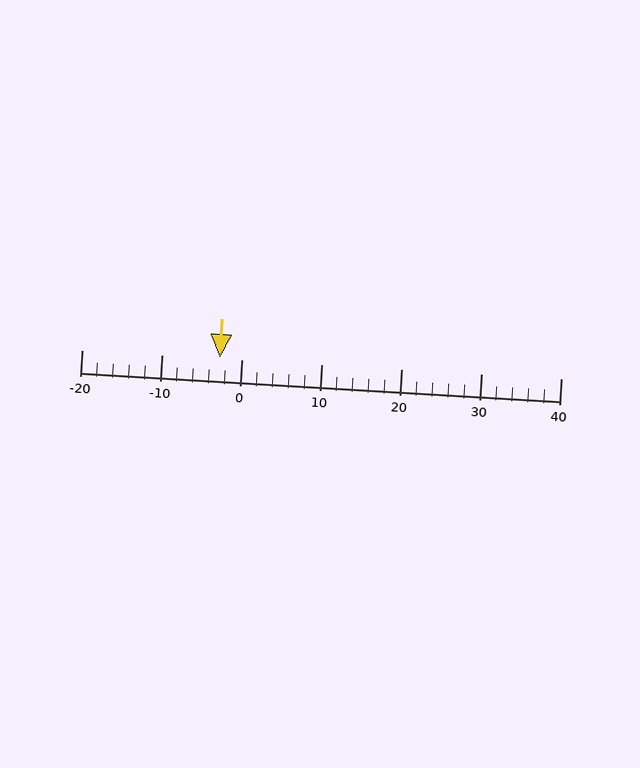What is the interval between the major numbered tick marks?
The major tick marks are spaced 10 units apart.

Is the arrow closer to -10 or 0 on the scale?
The arrow is closer to 0.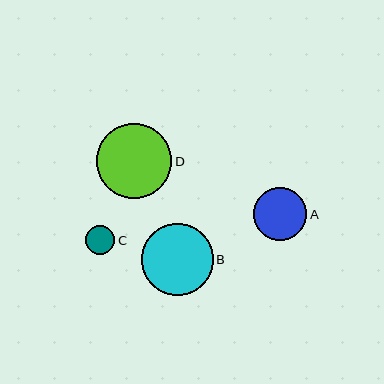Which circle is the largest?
Circle D is the largest with a size of approximately 75 pixels.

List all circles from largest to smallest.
From largest to smallest: D, B, A, C.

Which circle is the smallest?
Circle C is the smallest with a size of approximately 29 pixels.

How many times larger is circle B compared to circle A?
Circle B is approximately 1.4 times the size of circle A.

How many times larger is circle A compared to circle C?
Circle A is approximately 1.8 times the size of circle C.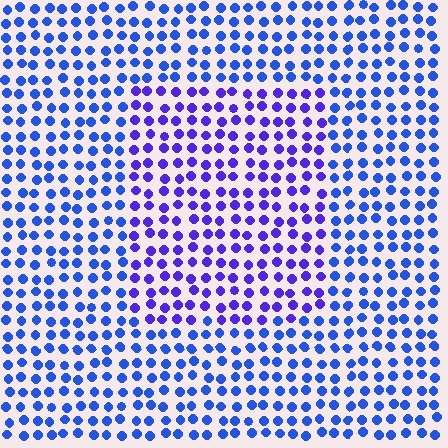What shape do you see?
I see a rectangle.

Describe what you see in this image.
The image is filled with small blue elements in a uniform arrangement. A rectangle-shaped region is visible where the elements are tinted to a slightly different hue, forming a subtle color boundary.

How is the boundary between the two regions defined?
The boundary is defined purely by a slight shift in hue (about 31 degrees). Spacing, size, and orientation are identical on both sides.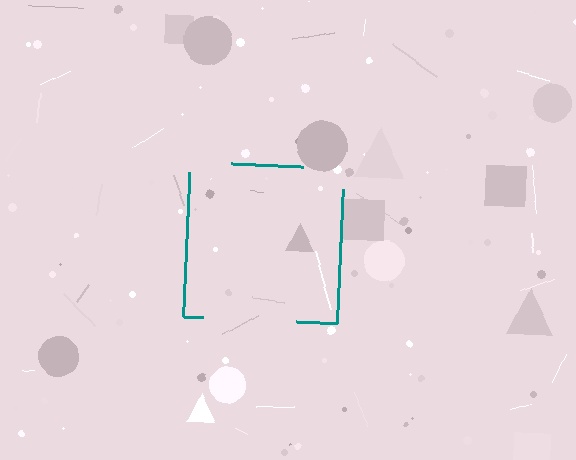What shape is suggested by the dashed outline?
The dashed outline suggests a square.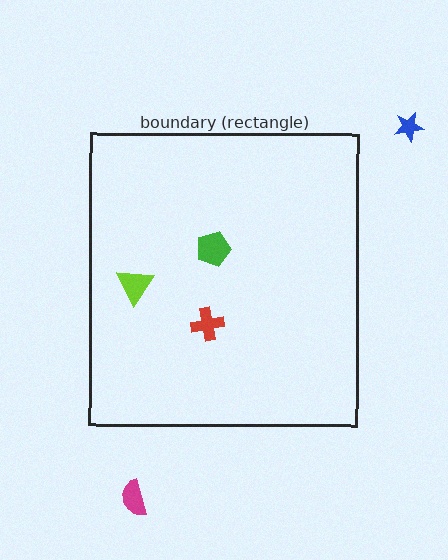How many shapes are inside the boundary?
3 inside, 2 outside.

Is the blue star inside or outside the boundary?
Outside.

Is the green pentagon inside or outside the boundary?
Inside.